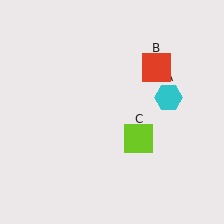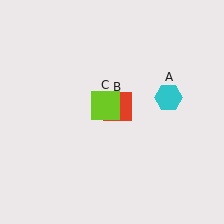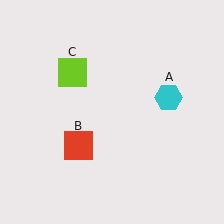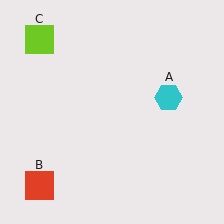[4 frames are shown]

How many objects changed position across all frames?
2 objects changed position: red square (object B), lime square (object C).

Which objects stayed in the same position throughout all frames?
Cyan hexagon (object A) remained stationary.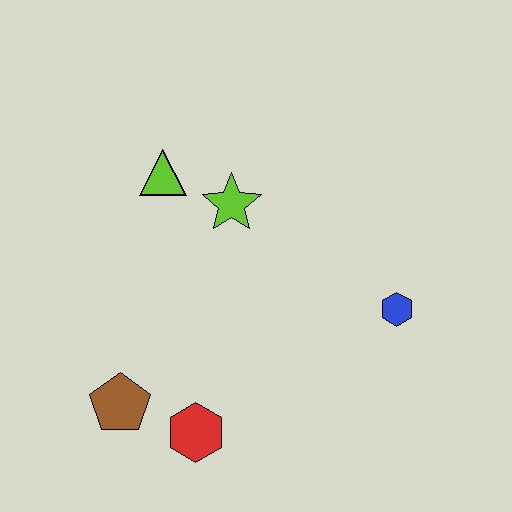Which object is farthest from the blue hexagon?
The brown pentagon is farthest from the blue hexagon.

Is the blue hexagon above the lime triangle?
No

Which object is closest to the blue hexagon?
The lime star is closest to the blue hexagon.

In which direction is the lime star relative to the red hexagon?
The lime star is above the red hexagon.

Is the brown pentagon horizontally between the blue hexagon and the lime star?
No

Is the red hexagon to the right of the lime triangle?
Yes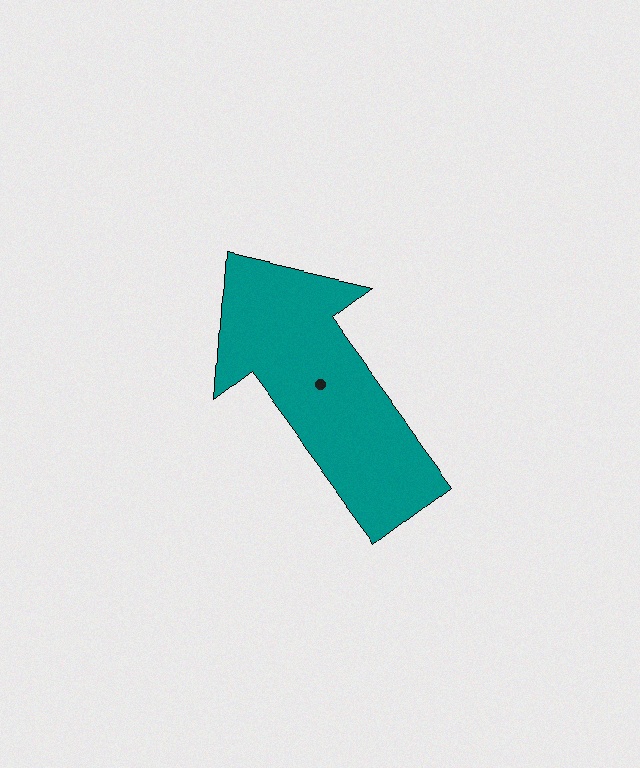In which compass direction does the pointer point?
Northwest.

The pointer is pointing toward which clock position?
Roughly 11 o'clock.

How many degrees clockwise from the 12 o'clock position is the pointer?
Approximately 323 degrees.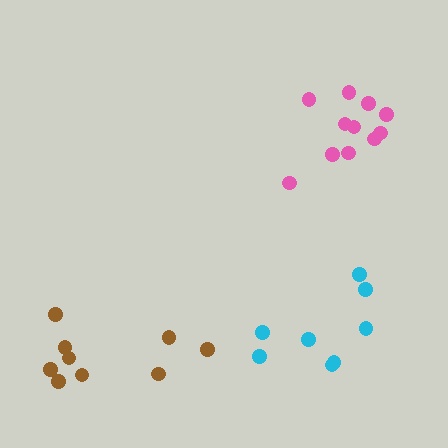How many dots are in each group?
Group 1: 11 dots, Group 2: 8 dots, Group 3: 9 dots (28 total).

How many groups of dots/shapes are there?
There are 3 groups.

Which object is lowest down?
The brown cluster is bottommost.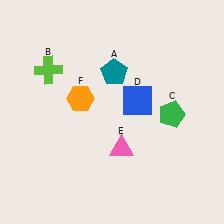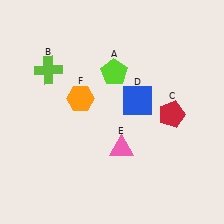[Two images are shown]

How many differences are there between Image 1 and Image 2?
There are 2 differences between the two images.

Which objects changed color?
A changed from teal to lime. C changed from green to red.